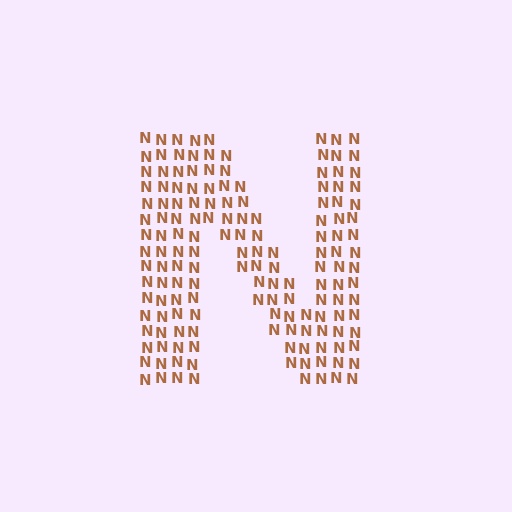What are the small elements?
The small elements are letter N's.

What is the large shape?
The large shape is the letter N.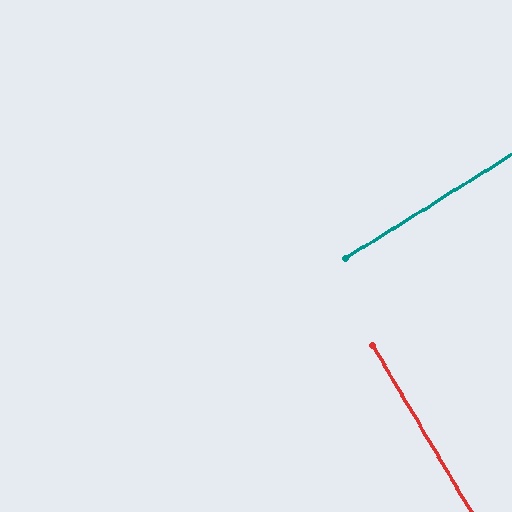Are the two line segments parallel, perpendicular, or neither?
Perpendicular — they meet at approximately 89°.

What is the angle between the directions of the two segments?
Approximately 89 degrees.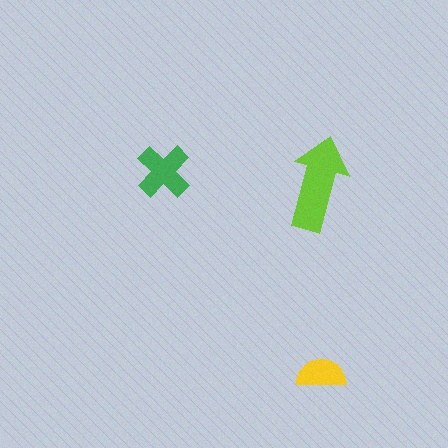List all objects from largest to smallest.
The lime arrow, the green cross, the yellow semicircle.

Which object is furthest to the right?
The yellow semicircle is rightmost.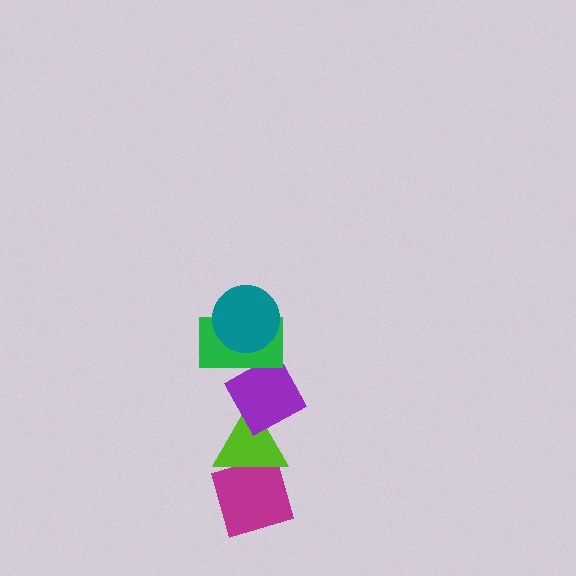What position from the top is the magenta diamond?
The magenta diamond is 5th from the top.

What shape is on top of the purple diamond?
The green rectangle is on top of the purple diamond.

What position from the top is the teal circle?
The teal circle is 1st from the top.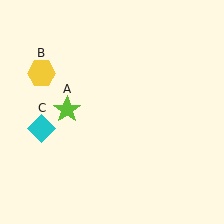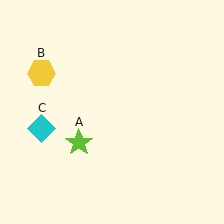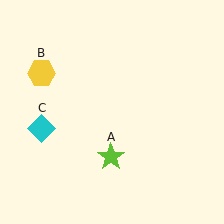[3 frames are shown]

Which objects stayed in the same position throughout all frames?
Yellow hexagon (object B) and cyan diamond (object C) remained stationary.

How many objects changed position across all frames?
1 object changed position: lime star (object A).